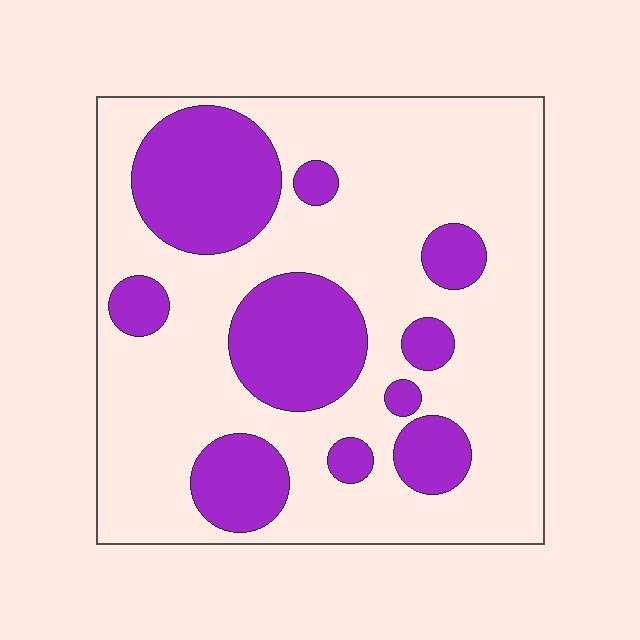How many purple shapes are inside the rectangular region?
10.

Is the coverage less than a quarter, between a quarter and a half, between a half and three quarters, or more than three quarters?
Between a quarter and a half.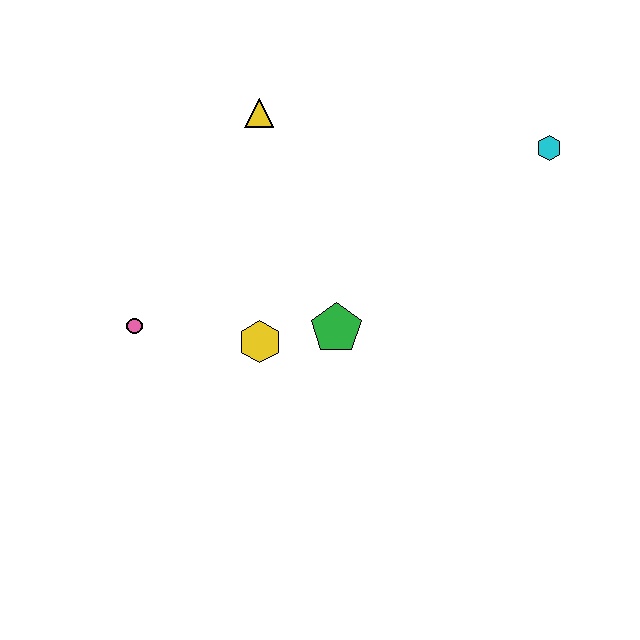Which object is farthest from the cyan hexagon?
The pink circle is farthest from the cyan hexagon.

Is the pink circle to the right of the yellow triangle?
No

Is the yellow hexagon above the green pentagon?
No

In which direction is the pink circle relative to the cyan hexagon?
The pink circle is to the left of the cyan hexagon.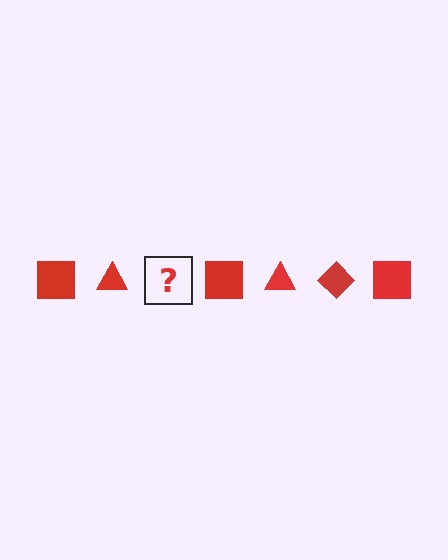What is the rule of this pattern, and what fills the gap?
The rule is that the pattern cycles through square, triangle, diamond shapes in red. The gap should be filled with a red diamond.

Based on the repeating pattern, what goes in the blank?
The blank should be a red diamond.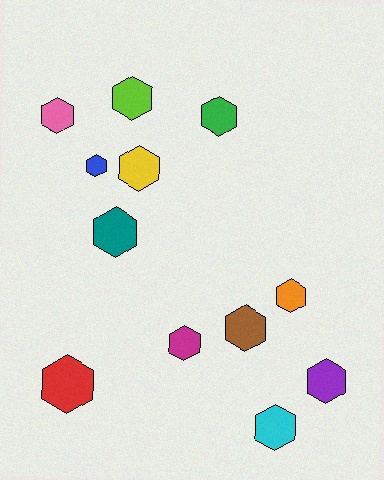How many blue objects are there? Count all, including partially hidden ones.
There is 1 blue object.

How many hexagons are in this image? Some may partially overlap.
There are 12 hexagons.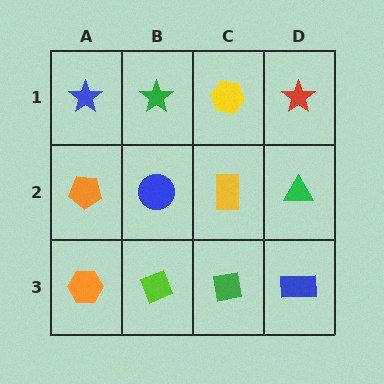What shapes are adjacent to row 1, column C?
A yellow rectangle (row 2, column C), a green star (row 1, column B), a red star (row 1, column D).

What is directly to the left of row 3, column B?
An orange hexagon.